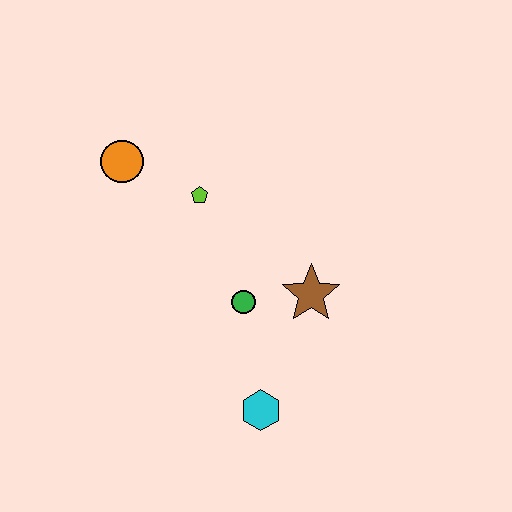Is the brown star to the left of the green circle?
No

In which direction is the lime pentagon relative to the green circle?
The lime pentagon is above the green circle.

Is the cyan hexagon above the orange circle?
No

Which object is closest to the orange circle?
The lime pentagon is closest to the orange circle.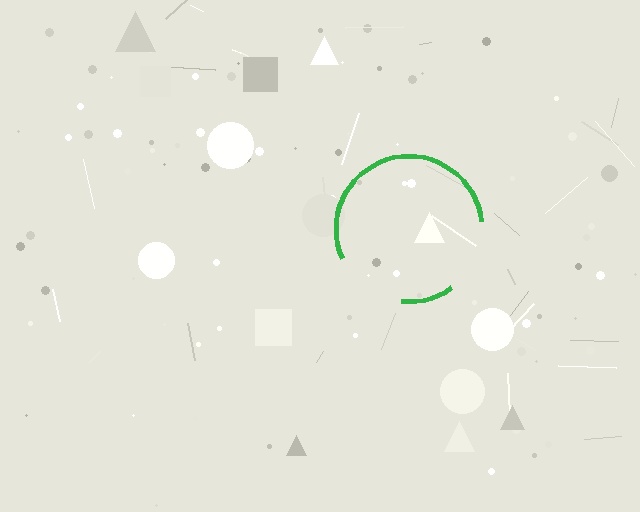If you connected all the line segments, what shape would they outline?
They would outline a circle.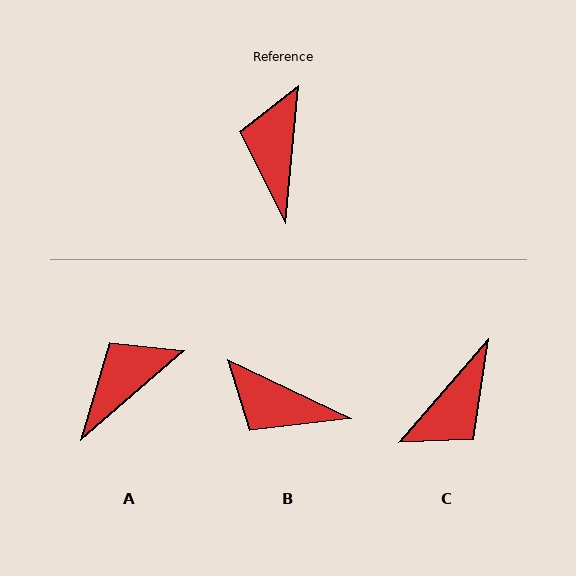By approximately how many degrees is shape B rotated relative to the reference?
Approximately 70 degrees counter-clockwise.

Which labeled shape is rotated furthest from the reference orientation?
C, about 145 degrees away.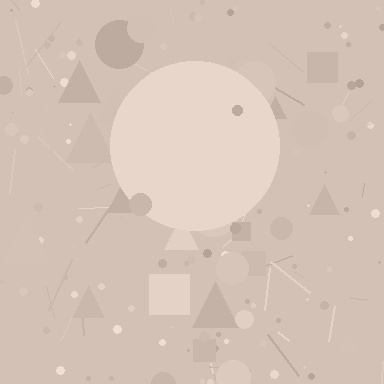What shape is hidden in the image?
A circle is hidden in the image.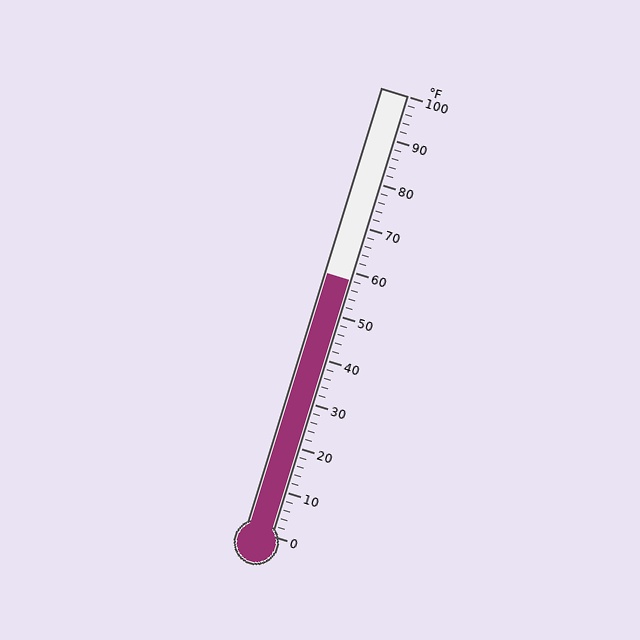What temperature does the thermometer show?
The thermometer shows approximately 58°F.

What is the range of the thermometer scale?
The thermometer scale ranges from 0°F to 100°F.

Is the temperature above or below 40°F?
The temperature is above 40°F.